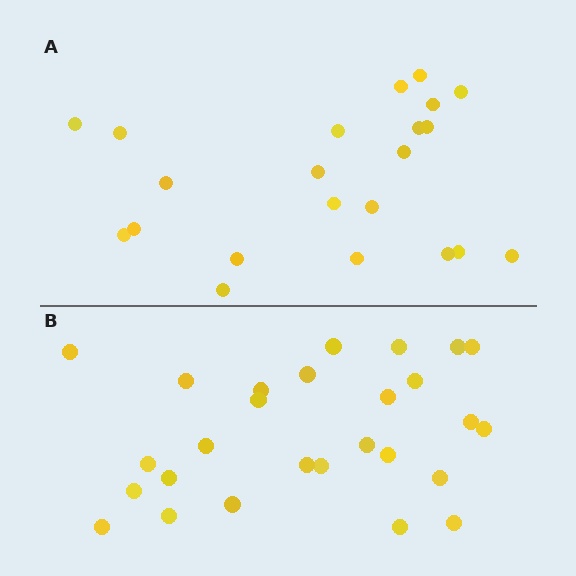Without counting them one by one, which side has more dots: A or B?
Region B (the bottom region) has more dots.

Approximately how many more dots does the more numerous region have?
Region B has about 5 more dots than region A.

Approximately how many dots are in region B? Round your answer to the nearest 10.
About 30 dots. (The exact count is 27, which rounds to 30.)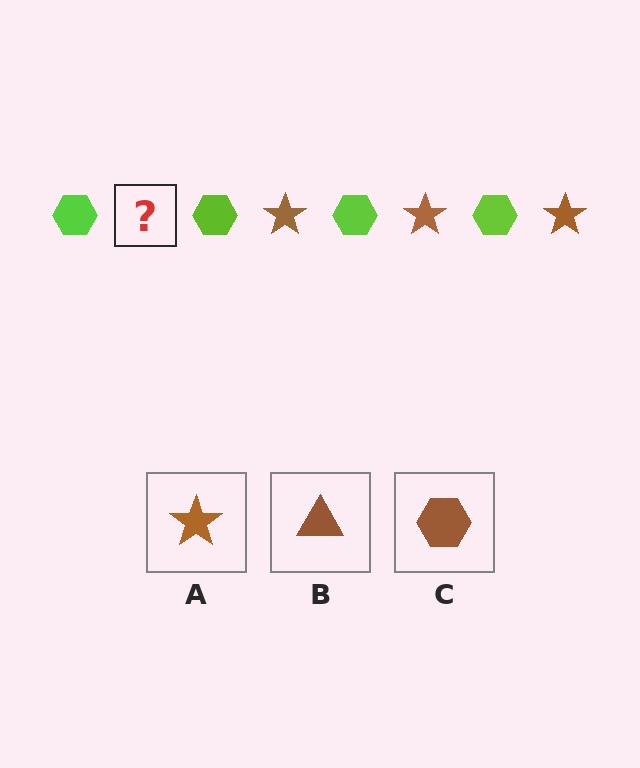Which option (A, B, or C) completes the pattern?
A.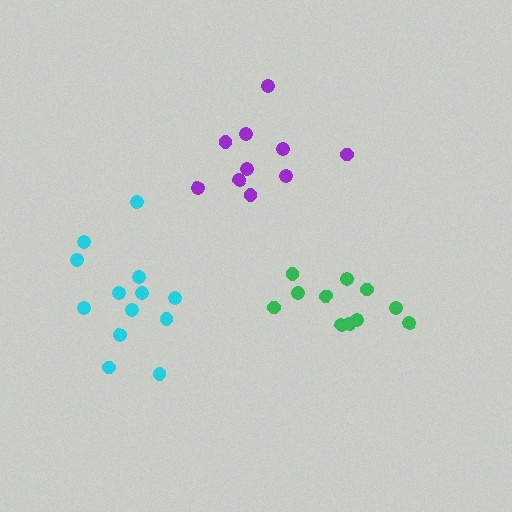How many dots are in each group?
Group 1: 10 dots, Group 2: 11 dots, Group 3: 13 dots (34 total).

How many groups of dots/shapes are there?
There are 3 groups.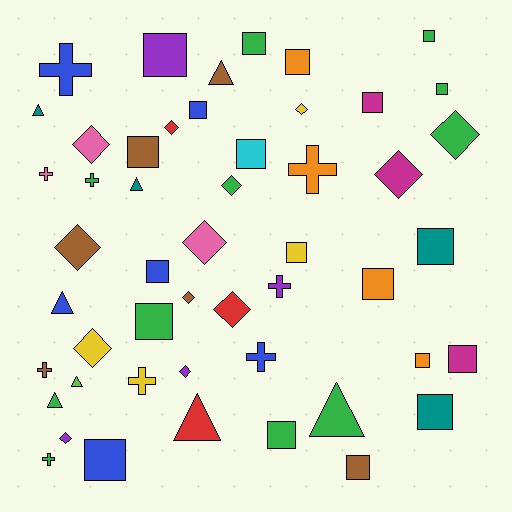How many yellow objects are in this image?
There are 4 yellow objects.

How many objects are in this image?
There are 50 objects.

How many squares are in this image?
There are 20 squares.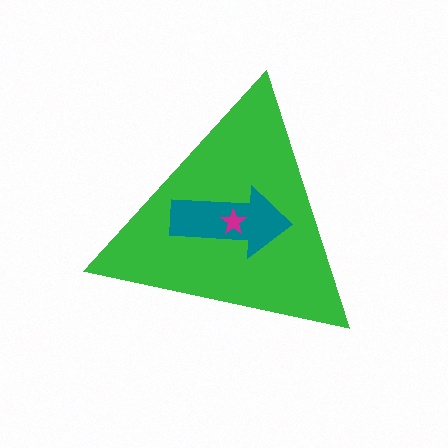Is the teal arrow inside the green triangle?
Yes.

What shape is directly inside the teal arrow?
The magenta star.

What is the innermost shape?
The magenta star.